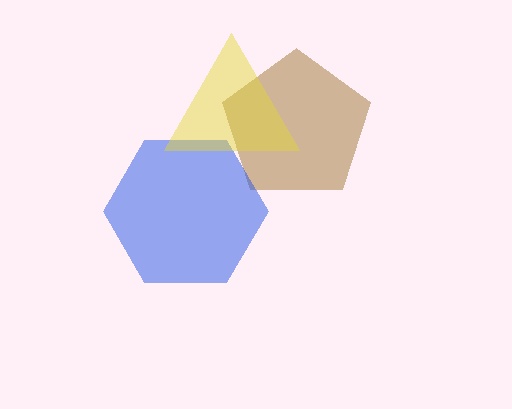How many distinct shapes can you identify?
There are 3 distinct shapes: a brown pentagon, a blue hexagon, a yellow triangle.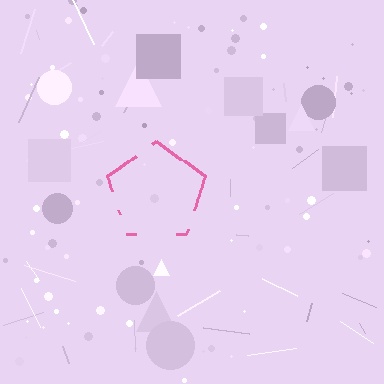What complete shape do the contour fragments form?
The contour fragments form a pentagon.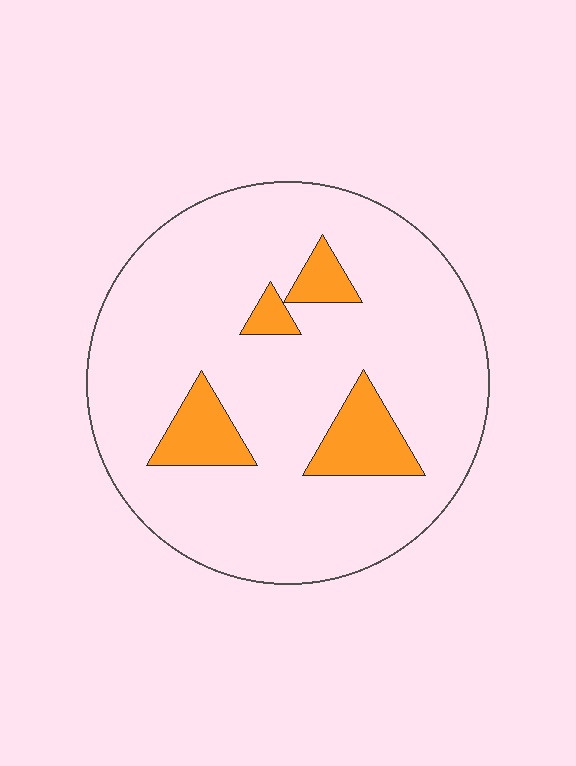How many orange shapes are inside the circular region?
4.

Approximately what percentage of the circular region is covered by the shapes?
Approximately 15%.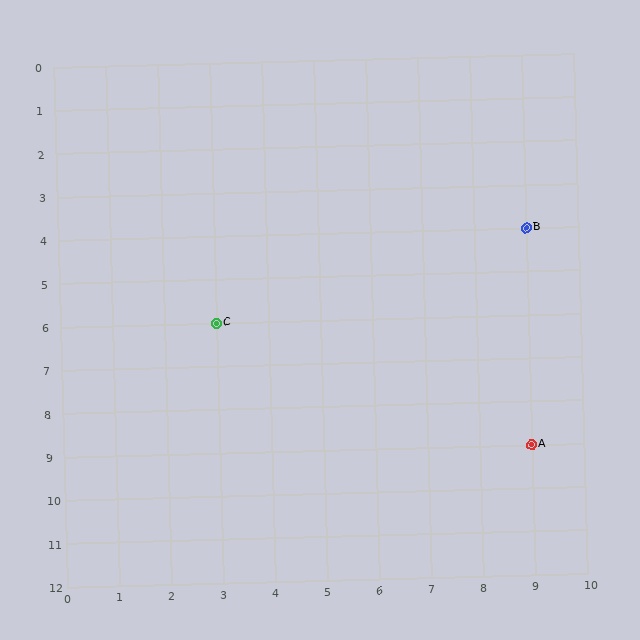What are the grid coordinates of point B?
Point B is at grid coordinates (9, 4).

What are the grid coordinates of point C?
Point C is at grid coordinates (3, 6).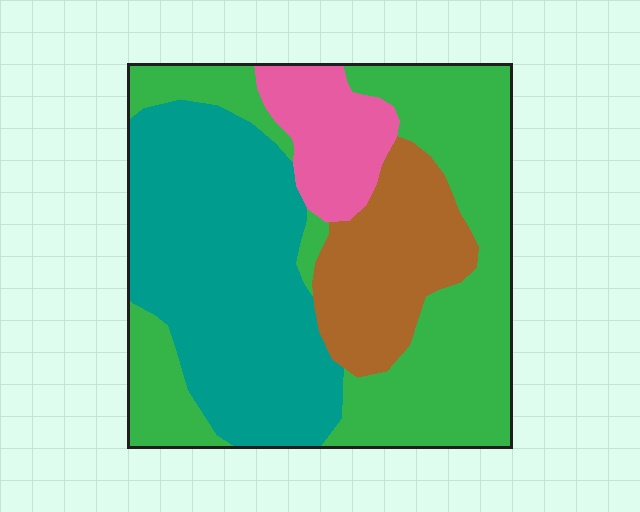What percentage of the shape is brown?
Brown covers about 15% of the shape.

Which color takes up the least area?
Pink, at roughly 10%.